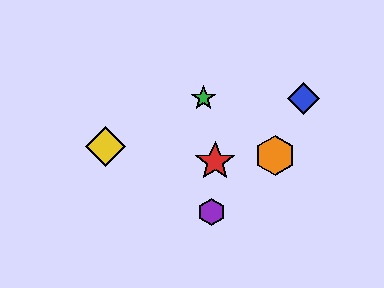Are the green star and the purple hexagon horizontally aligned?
No, the green star is at y≈98 and the purple hexagon is at y≈212.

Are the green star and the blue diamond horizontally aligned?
Yes, both are at y≈98.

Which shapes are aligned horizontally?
The blue diamond, the green star are aligned horizontally.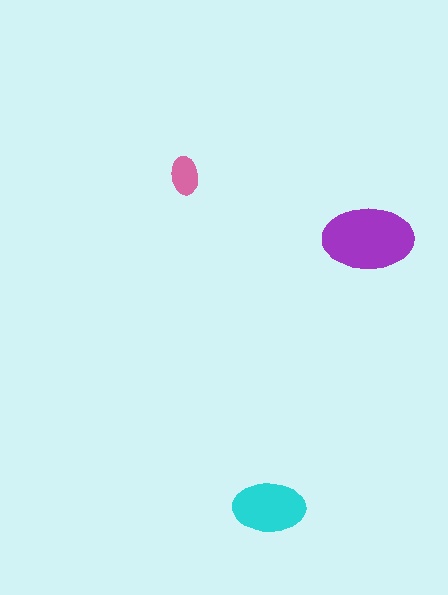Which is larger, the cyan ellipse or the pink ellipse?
The cyan one.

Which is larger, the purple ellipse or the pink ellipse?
The purple one.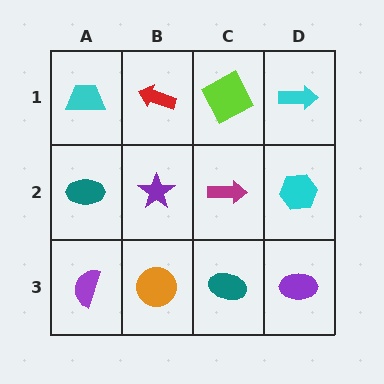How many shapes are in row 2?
4 shapes.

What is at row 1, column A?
A cyan trapezoid.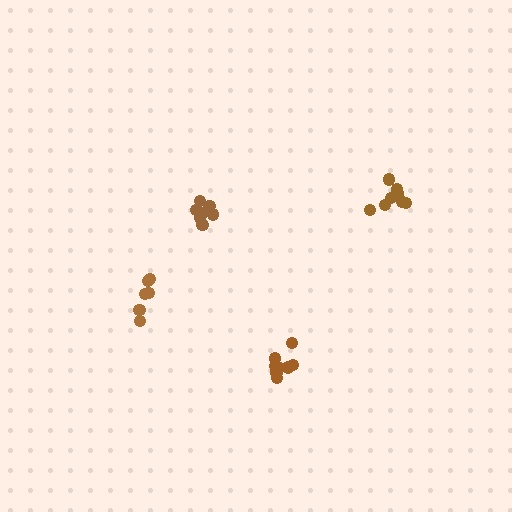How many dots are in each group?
Group 1: 8 dots, Group 2: 6 dots, Group 3: 8 dots, Group 4: 8 dots (30 total).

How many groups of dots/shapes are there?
There are 4 groups.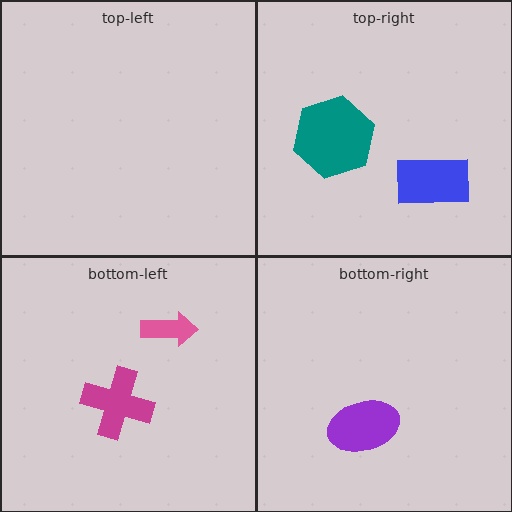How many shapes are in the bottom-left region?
2.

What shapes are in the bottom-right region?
The purple ellipse.